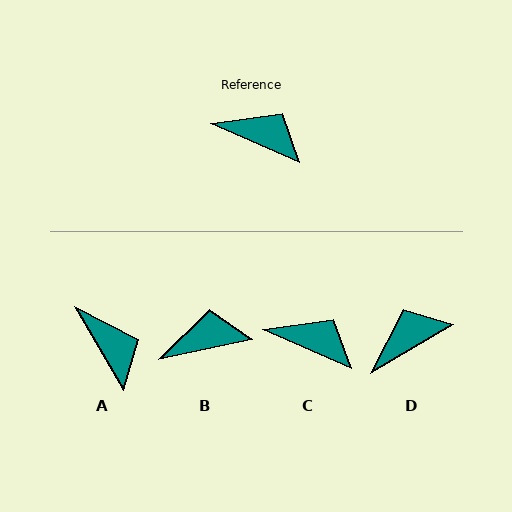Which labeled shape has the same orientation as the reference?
C.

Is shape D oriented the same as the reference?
No, it is off by about 55 degrees.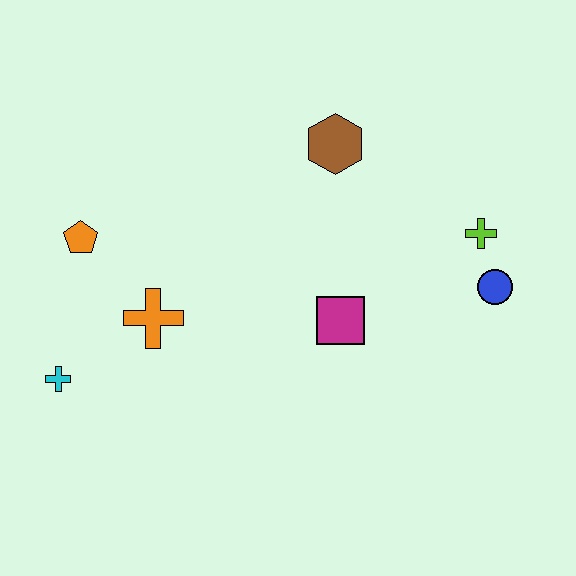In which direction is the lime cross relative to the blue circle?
The lime cross is above the blue circle.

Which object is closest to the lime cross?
The blue circle is closest to the lime cross.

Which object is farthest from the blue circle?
The cyan cross is farthest from the blue circle.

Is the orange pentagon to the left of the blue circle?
Yes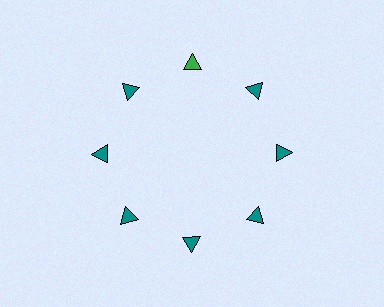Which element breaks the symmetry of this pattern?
The green triangle at roughly the 12 o'clock position breaks the symmetry. All other shapes are teal triangles.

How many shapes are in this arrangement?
There are 8 shapes arranged in a ring pattern.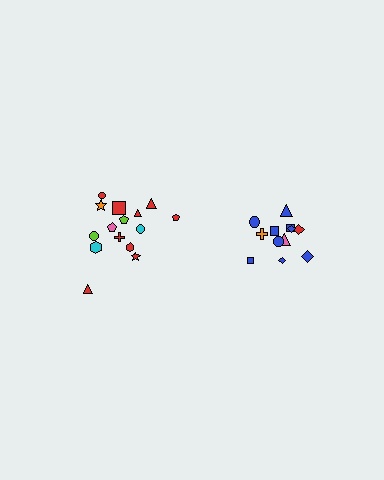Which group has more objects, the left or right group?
The left group.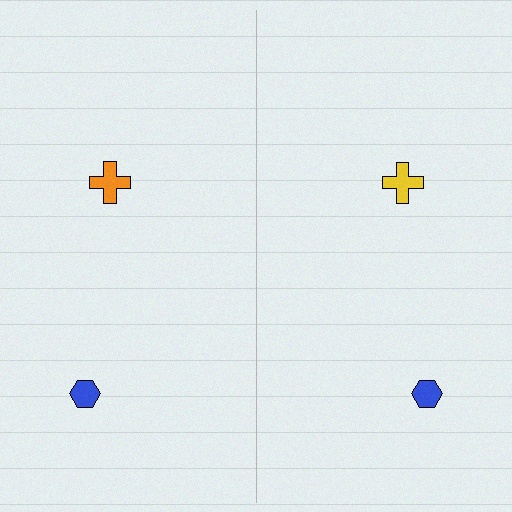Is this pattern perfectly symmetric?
No, the pattern is not perfectly symmetric. The yellow cross on the right side breaks the symmetry — its mirror counterpart is orange.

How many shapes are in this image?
There are 4 shapes in this image.